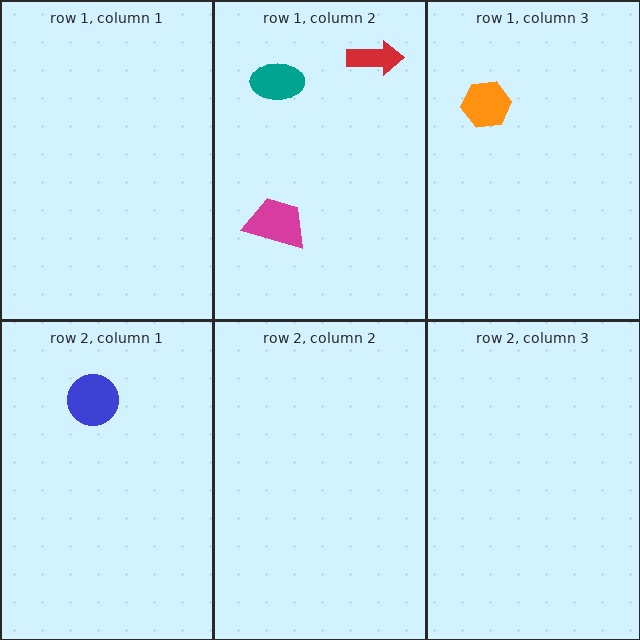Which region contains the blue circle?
The row 2, column 1 region.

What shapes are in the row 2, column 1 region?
The blue circle.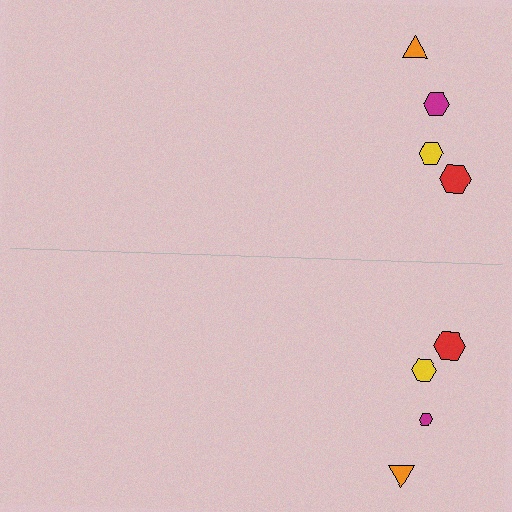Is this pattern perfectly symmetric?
No, the pattern is not perfectly symmetric. The magenta hexagon on the bottom side has a different size than its mirror counterpart.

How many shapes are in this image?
There are 8 shapes in this image.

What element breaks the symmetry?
The magenta hexagon on the bottom side has a different size than its mirror counterpart.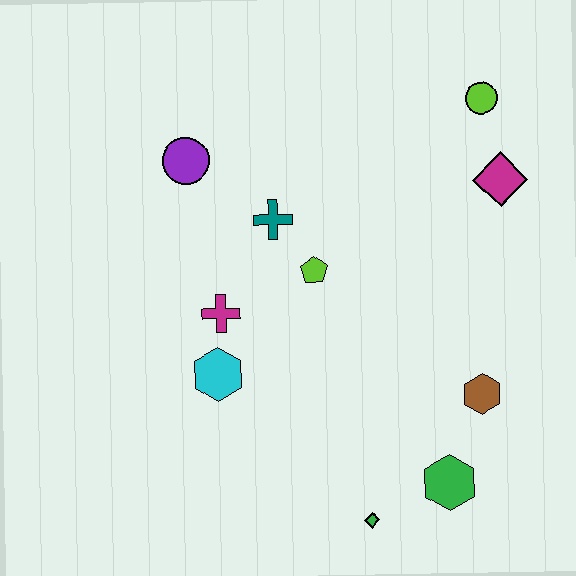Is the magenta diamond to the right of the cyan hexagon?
Yes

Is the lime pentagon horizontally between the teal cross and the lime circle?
Yes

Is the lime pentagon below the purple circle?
Yes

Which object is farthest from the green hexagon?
The purple circle is farthest from the green hexagon.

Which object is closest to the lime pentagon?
The teal cross is closest to the lime pentagon.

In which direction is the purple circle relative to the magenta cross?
The purple circle is above the magenta cross.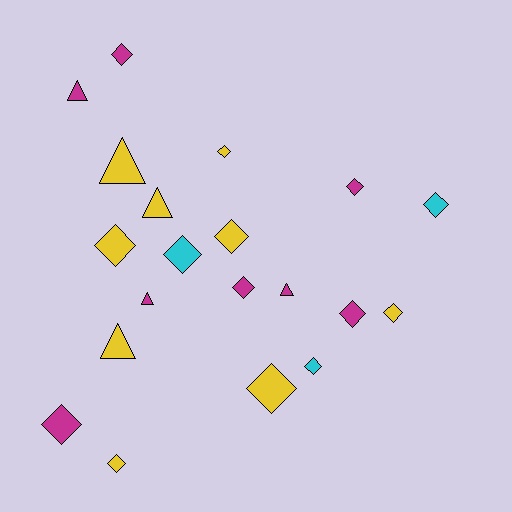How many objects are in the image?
There are 20 objects.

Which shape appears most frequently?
Diamond, with 14 objects.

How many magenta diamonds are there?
There are 5 magenta diamonds.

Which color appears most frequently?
Yellow, with 9 objects.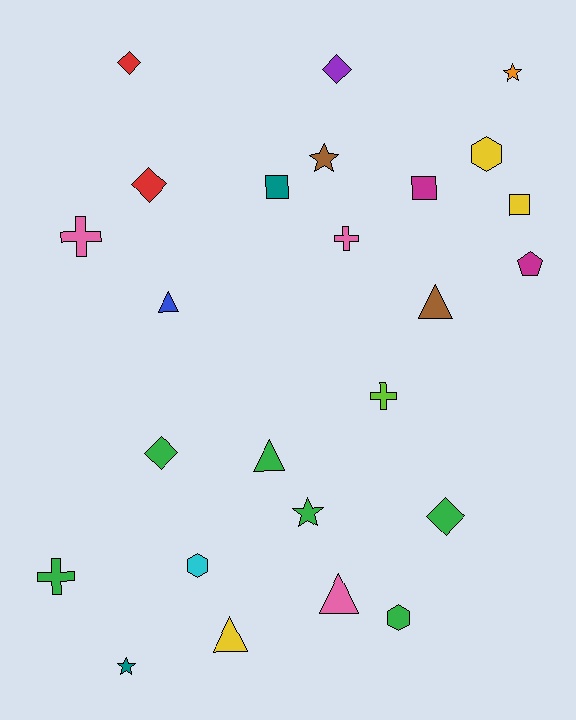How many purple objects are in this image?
There is 1 purple object.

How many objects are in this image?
There are 25 objects.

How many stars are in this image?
There are 4 stars.